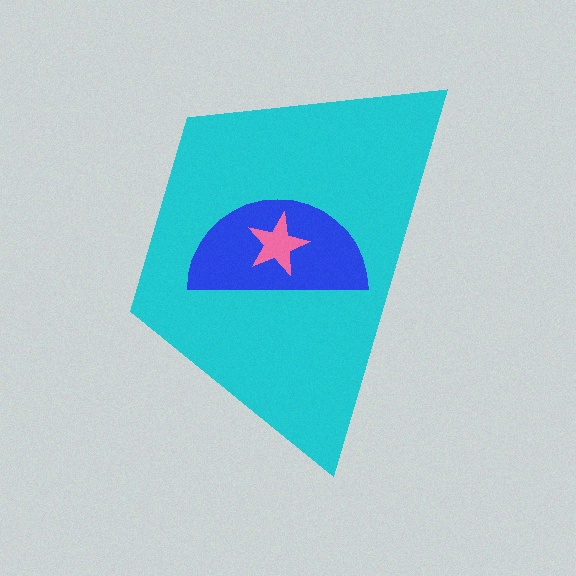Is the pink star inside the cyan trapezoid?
Yes.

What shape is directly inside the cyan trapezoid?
The blue semicircle.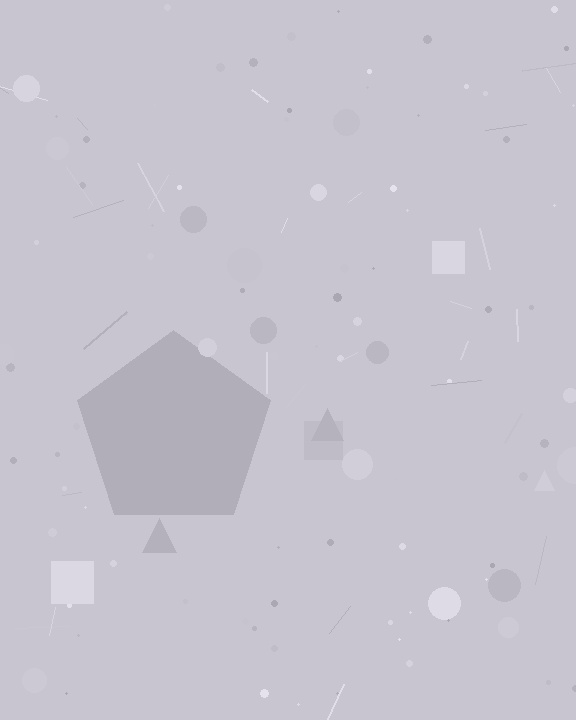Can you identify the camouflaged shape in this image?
The camouflaged shape is a pentagon.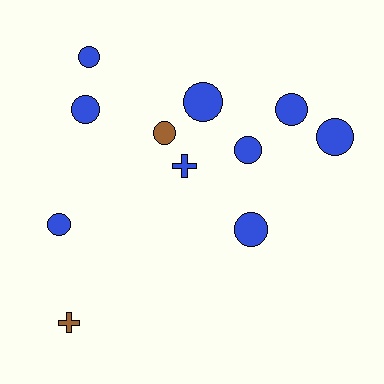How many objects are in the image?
There are 11 objects.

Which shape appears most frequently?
Circle, with 9 objects.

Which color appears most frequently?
Blue, with 9 objects.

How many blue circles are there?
There are 8 blue circles.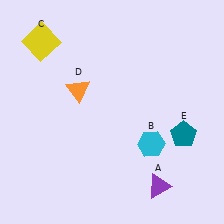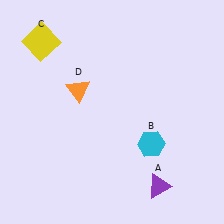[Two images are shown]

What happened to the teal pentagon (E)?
The teal pentagon (E) was removed in Image 2. It was in the bottom-right area of Image 1.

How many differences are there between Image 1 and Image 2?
There is 1 difference between the two images.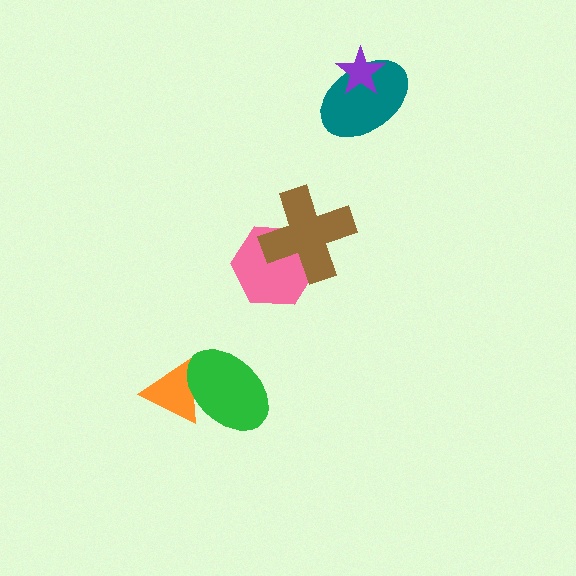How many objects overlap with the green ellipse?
1 object overlaps with the green ellipse.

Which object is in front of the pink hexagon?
The brown cross is in front of the pink hexagon.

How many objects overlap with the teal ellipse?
1 object overlaps with the teal ellipse.